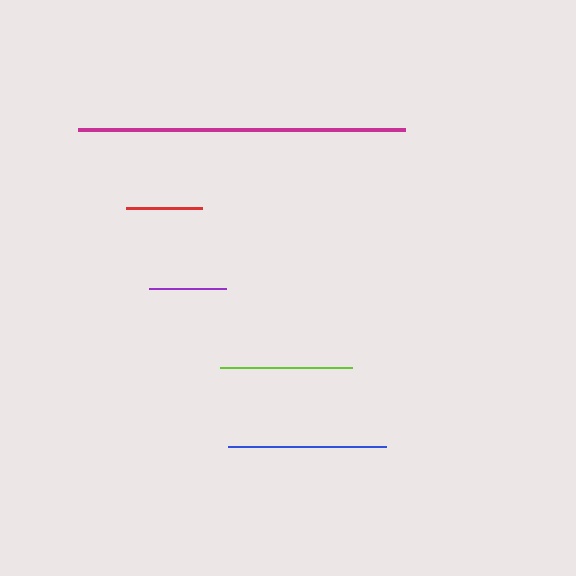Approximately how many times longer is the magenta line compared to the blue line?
The magenta line is approximately 2.1 times the length of the blue line.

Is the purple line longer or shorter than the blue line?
The blue line is longer than the purple line.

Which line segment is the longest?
The magenta line is the longest at approximately 328 pixels.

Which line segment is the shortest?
The red line is the shortest at approximately 76 pixels.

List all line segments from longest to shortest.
From longest to shortest: magenta, blue, lime, purple, red.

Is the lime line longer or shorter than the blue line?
The blue line is longer than the lime line.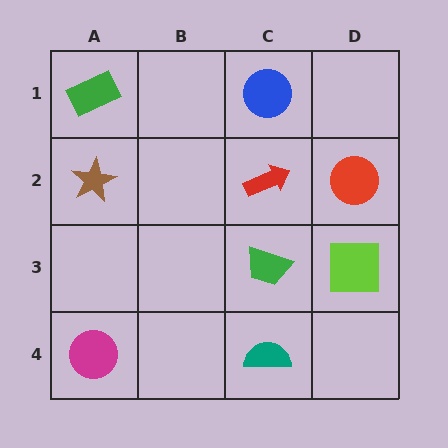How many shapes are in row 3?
2 shapes.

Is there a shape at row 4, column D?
No, that cell is empty.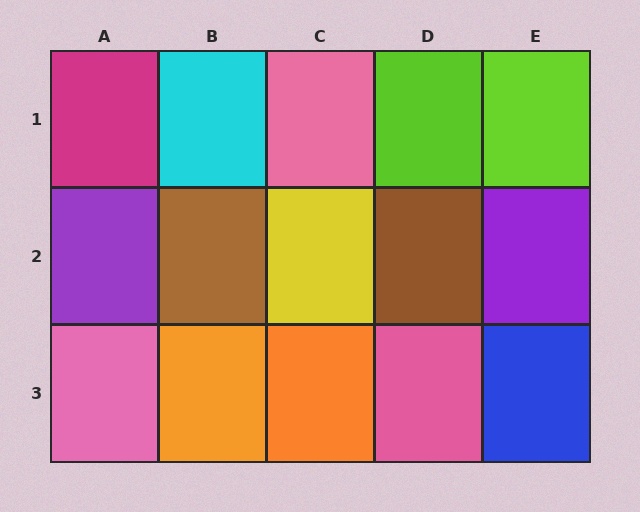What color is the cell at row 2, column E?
Purple.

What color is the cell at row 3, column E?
Blue.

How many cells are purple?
2 cells are purple.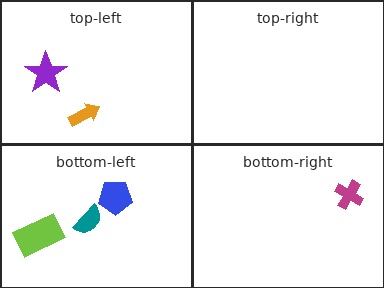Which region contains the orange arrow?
The top-left region.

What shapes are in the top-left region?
The purple star, the orange arrow.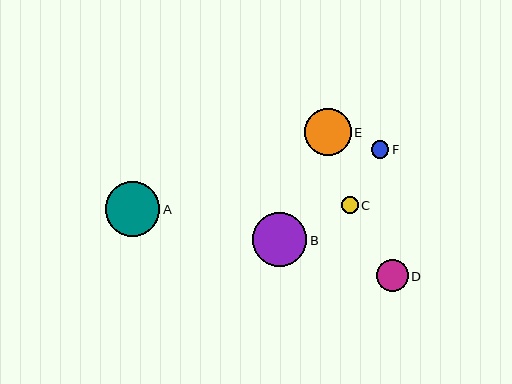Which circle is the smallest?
Circle C is the smallest with a size of approximately 17 pixels.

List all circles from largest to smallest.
From largest to smallest: A, B, E, D, F, C.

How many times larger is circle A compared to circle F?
Circle A is approximately 3.1 times the size of circle F.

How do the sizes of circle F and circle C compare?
Circle F and circle C are approximately the same size.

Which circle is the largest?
Circle A is the largest with a size of approximately 55 pixels.